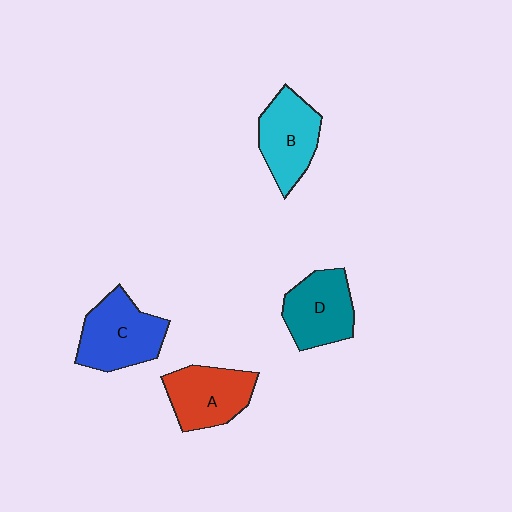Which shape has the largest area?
Shape C (blue).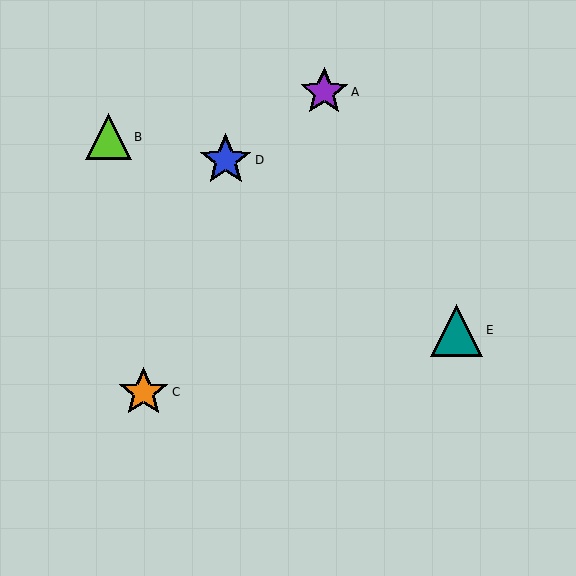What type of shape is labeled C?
Shape C is an orange star.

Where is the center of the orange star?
The center of the orange star is at (143, 392).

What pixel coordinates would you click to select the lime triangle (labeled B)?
Click at (108, 137) to select the lime triangle B.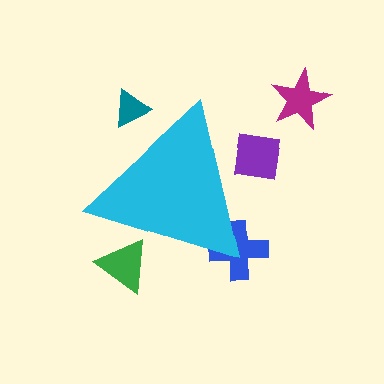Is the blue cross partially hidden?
Yes, the blue cross is partially hidden behind the cyan triangle.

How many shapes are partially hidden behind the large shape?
4 shapes are partially hidden.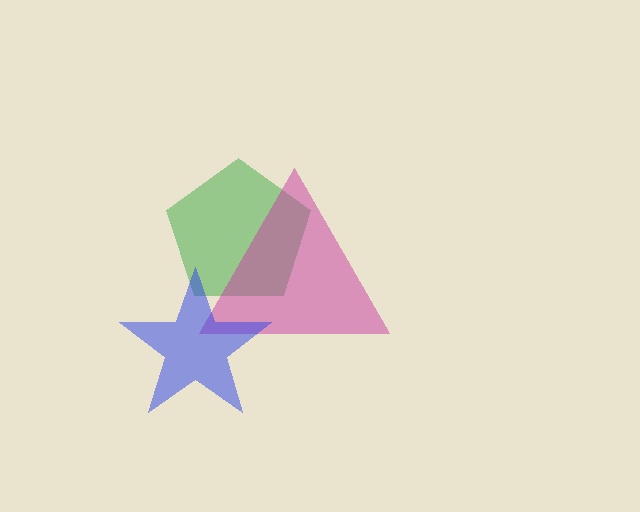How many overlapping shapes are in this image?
There are 3 overlapping shapes in the image.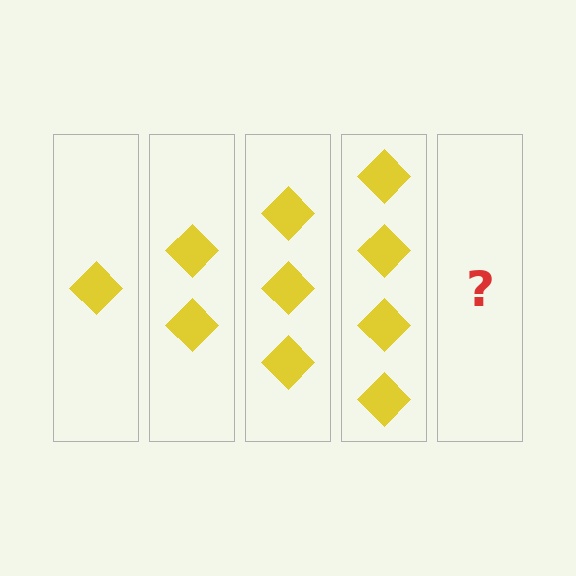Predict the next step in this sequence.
The next step is 5 diamonds.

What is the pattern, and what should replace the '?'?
The pattern is that each step adds one more diamond. The '?' should be 5 diamonds.